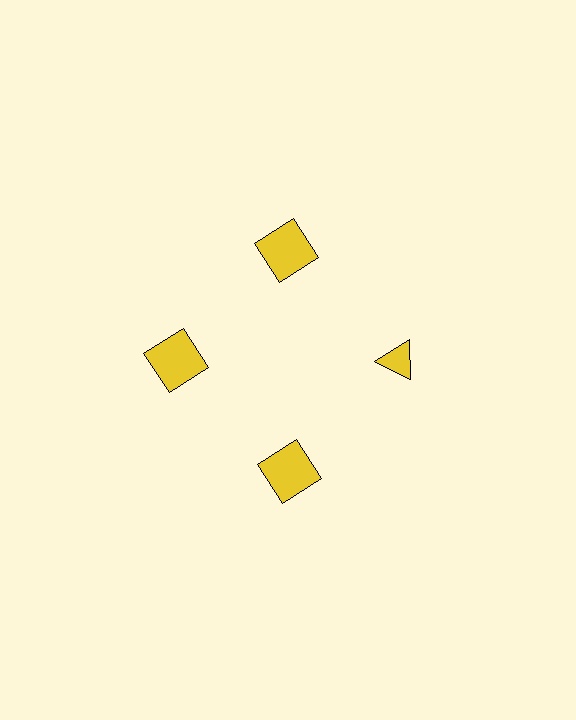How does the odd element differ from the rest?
It has a different shape: triangle instead of square.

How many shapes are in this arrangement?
There are 4 shapes arranged in a ring pattern.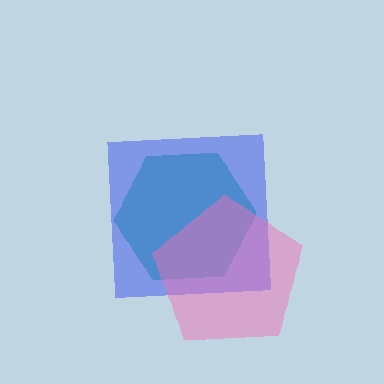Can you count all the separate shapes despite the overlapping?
Yes, there are 3 separate shapes.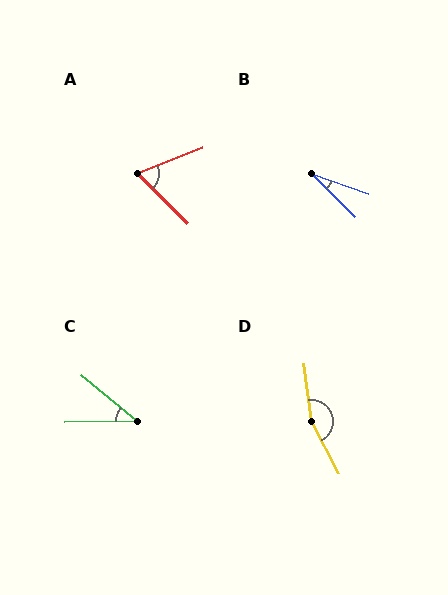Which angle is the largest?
D, at approximately 160 degrees.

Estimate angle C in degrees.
Approximately 41 degrees.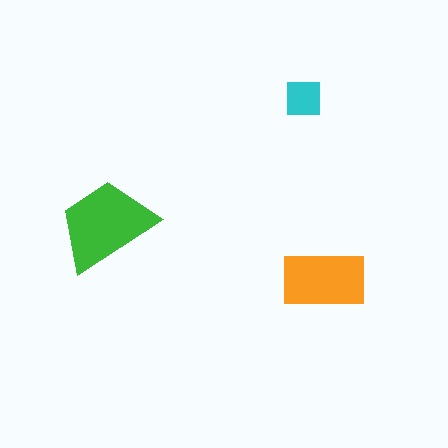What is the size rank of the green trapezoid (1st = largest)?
1st.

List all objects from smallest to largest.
The cyan square, the orange rectangle, the green trapezoid.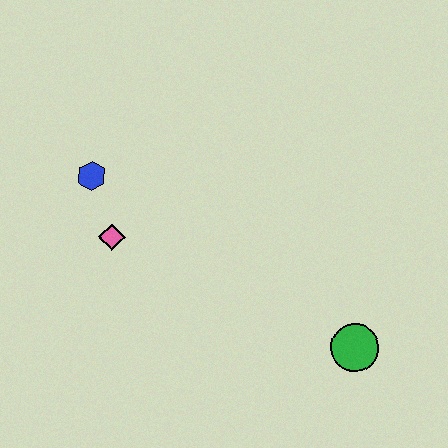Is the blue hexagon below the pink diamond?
No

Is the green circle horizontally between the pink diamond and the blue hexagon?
No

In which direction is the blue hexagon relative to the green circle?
The blue hexagon is to the left of the green circle.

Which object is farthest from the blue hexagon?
The green circle is farthest from the blue hexagon.